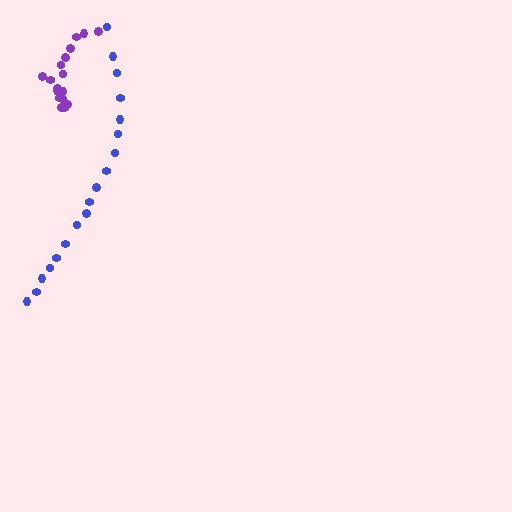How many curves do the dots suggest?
There are 2 distinct paths.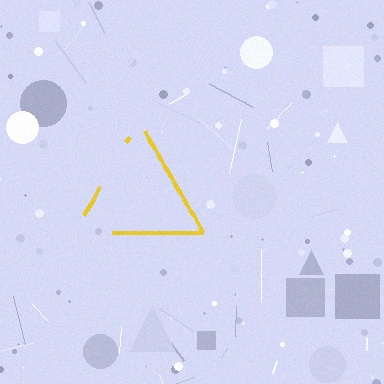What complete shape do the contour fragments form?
The contour fragments form a triangle.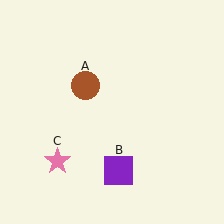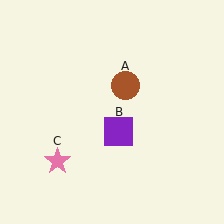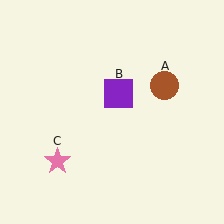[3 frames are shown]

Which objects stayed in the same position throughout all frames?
Pink star (object C) remained stationary.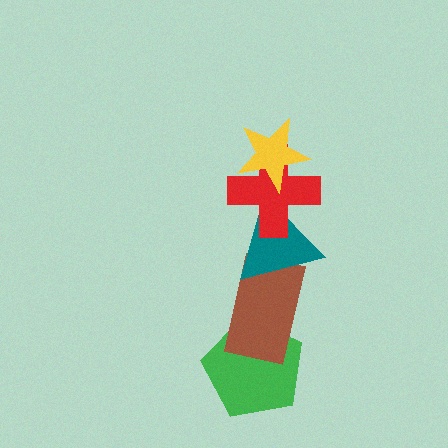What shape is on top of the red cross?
The yellow star is on top of the red cross.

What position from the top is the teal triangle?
The teal triangle is 3rd from the top.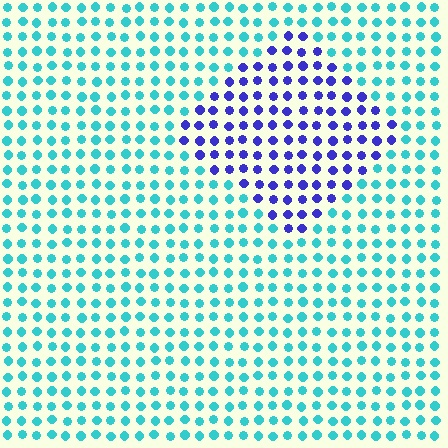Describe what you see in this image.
The image is filled with small cyan elements in a uniform arrangement. A diamond-shaped region is visible where the elements are tinted to a slightly different hue, forming a subtle color boundary.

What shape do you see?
I see a diamond.